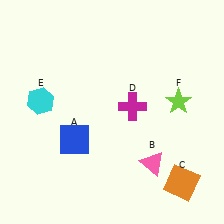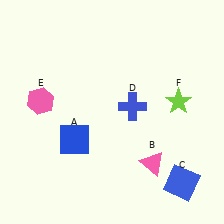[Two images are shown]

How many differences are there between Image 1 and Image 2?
There are 3 differences between the two images.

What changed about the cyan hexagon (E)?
In Image 1, E is cyan. In Image 2, it changed to pink.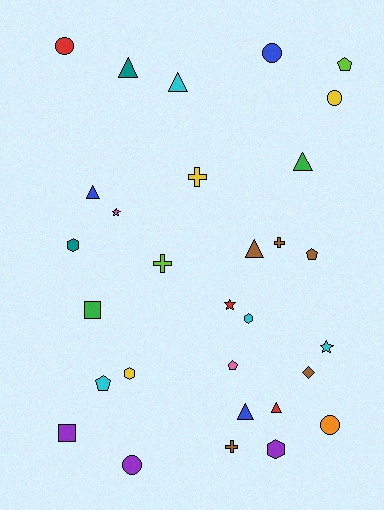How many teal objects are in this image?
There are 2 teal objects.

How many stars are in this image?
There are 3 stars.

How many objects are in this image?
There are 30 objects.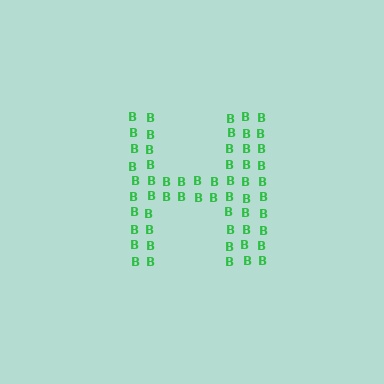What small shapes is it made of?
It is made of small letter B's.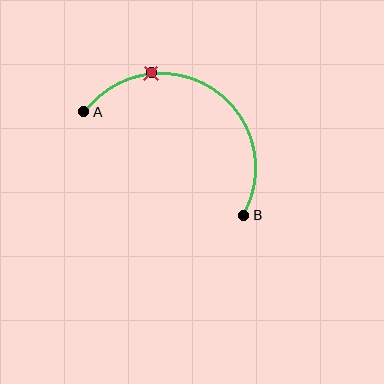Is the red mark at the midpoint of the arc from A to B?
No. The red mark lies on the arc but is closer to endpoint A. The arc midpoint would be at the point on the curve equidistant along the arc from both A and B.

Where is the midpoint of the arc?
The arc midpoint is the point on the curve farthest from the straight line joining A and B. It sits above that line.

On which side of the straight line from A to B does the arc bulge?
The arc bulges above the straight line connecting A and B.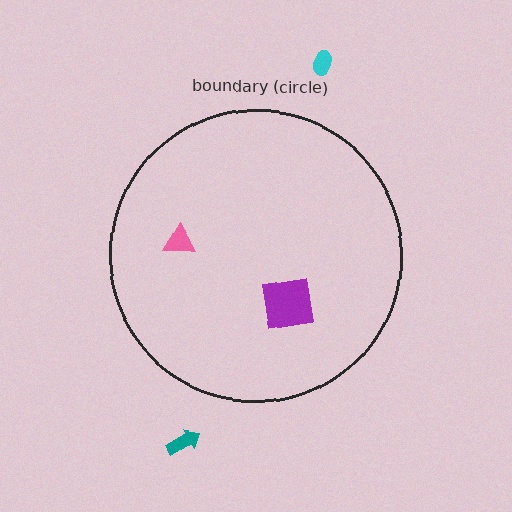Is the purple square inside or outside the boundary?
Inside.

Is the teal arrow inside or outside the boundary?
Outside.